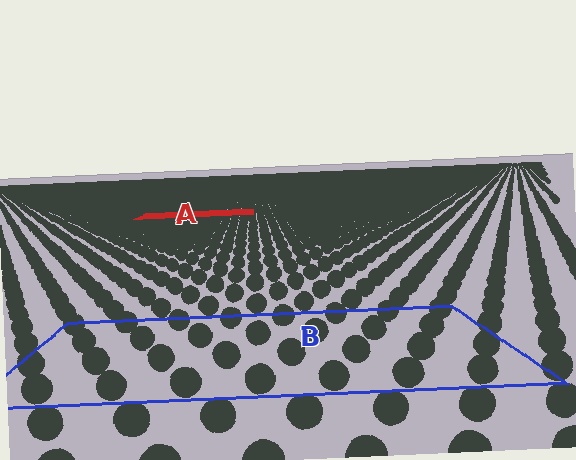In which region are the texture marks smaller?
The texture marks are smaller in region A, because it is farther away.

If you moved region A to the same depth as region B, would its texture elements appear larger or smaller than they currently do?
They would appear larger. At a closer depth, the same texture elements are projected at a bigger on-screen size.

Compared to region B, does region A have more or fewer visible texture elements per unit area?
Region A has more texture elements per unit area — they are packed more densely because it is farther away.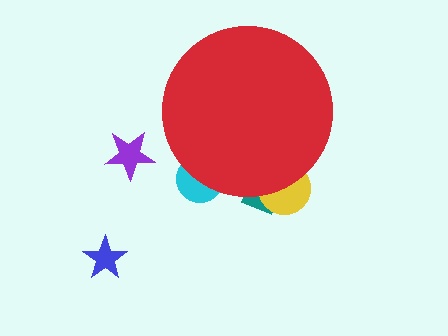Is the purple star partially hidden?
No, the purple star is fully visible.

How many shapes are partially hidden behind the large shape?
3 shapes are partially hidden.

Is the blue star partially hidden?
No, the blue star is fully visible.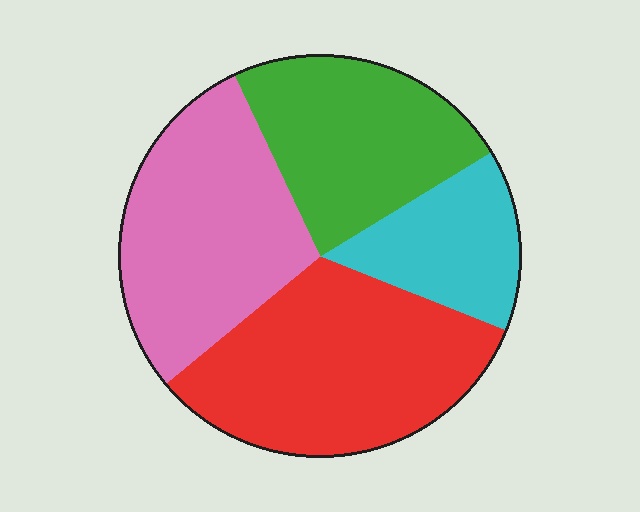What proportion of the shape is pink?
Pink covers about 30% of the shape.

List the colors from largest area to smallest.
From largest to smallest: red, pink, green, cyan.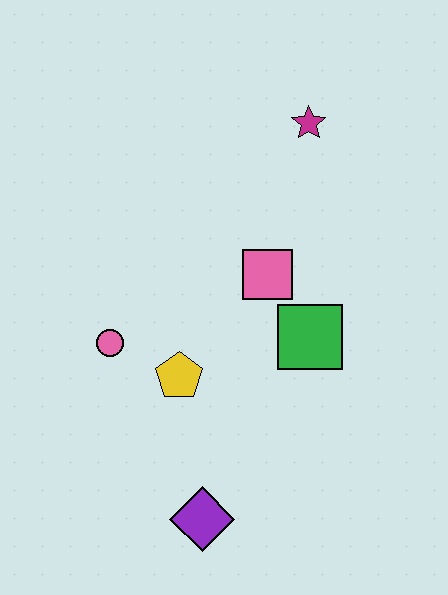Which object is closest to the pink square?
The green square is closest to the pink square.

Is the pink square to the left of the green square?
Yes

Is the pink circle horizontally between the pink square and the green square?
No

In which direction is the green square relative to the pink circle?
The green square is to the right of the pink circle.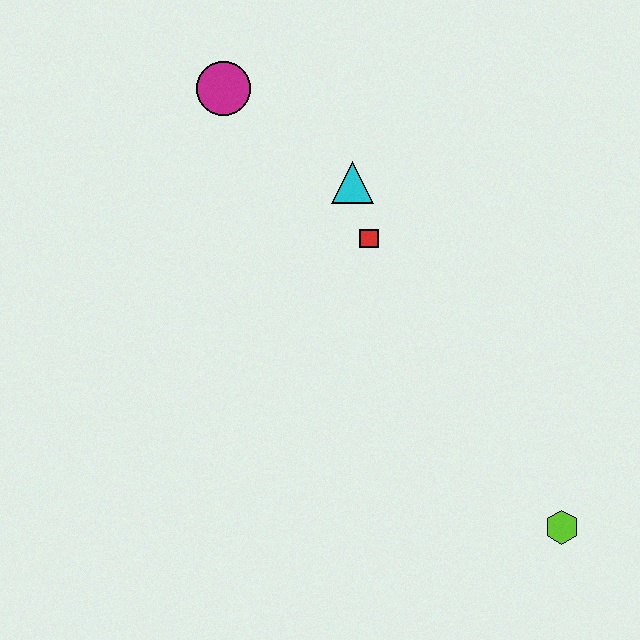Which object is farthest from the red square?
The lime hexagon is farthest from the red square.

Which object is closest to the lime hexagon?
The red square is closest to the lime hexagon.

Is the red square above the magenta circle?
No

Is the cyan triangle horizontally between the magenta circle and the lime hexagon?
Yes